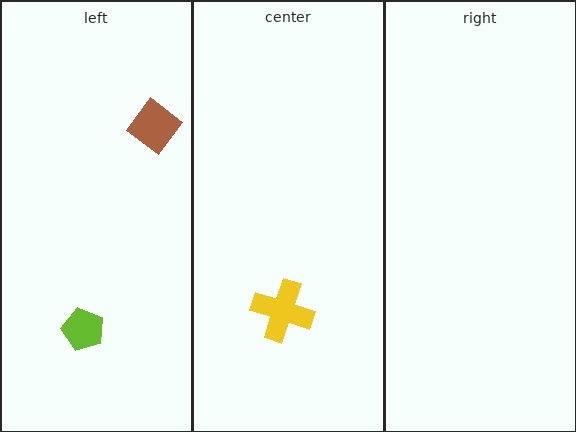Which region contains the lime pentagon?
The left region.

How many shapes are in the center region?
1.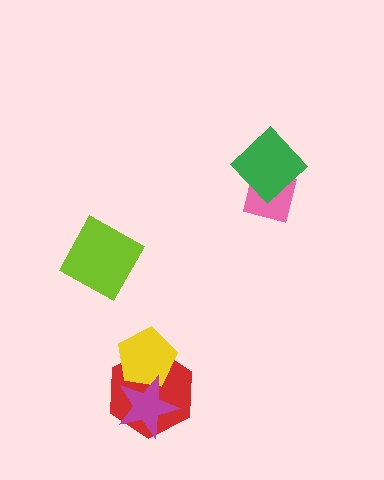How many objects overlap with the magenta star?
2 objects overlap with the magenta star.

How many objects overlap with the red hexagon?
2 objects overlap with the red hexagon.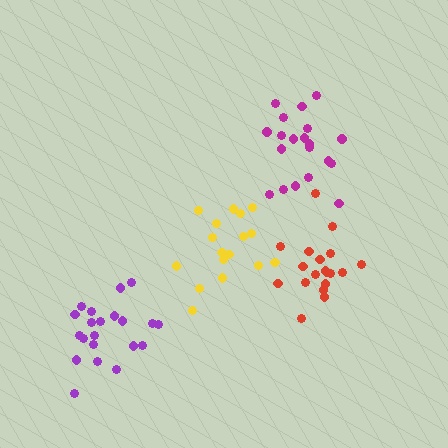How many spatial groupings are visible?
There are 4 spatial groupings.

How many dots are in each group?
Group 1: 17 dots, Group 2: 19 dots, Group 3: 21 dots, Group 4: 20 dots (77 total).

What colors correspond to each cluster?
The clusters are colored: yellow, red, purple, magenta.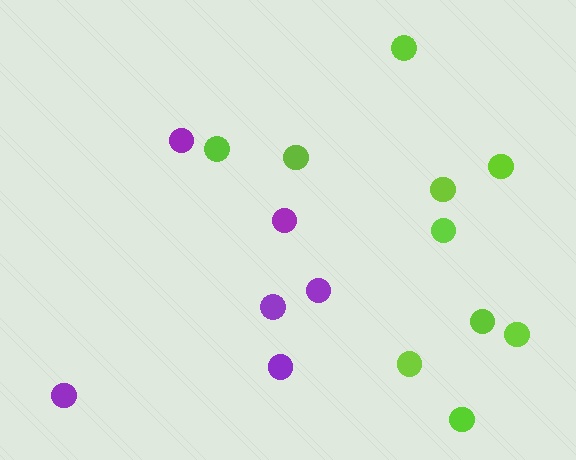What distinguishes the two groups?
There are 2 groups: one group of lime circles (10) and one group of purple circles (6).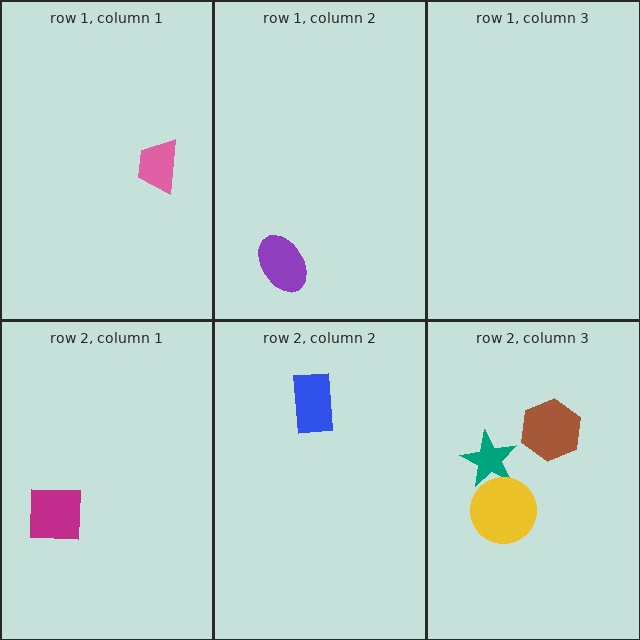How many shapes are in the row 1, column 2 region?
1.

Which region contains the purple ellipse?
The row 1, column 2 region.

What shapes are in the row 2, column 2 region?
The blue rectangle.